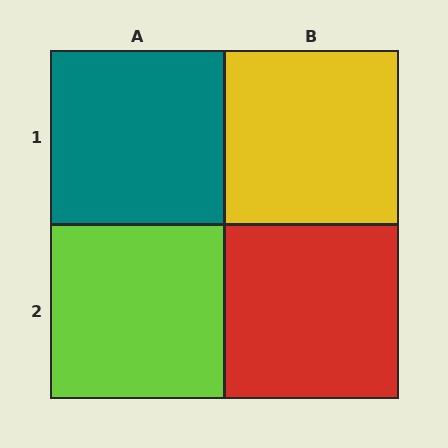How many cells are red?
1 cell is red.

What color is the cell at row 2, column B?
Red.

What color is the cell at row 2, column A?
Lime.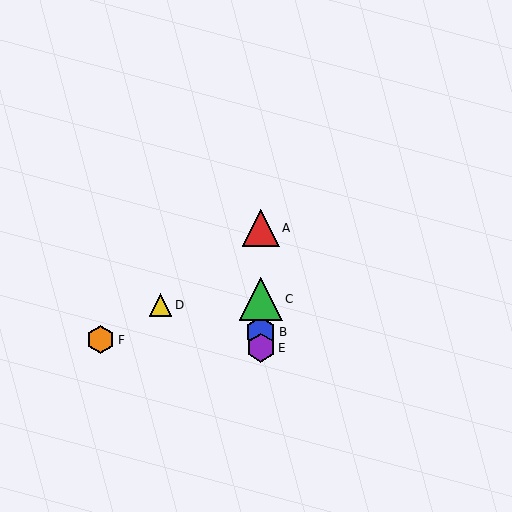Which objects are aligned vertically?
Objects A, B, C, E are aligned vertically.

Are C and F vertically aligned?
No, C is at x≈261 and F is at x≈100.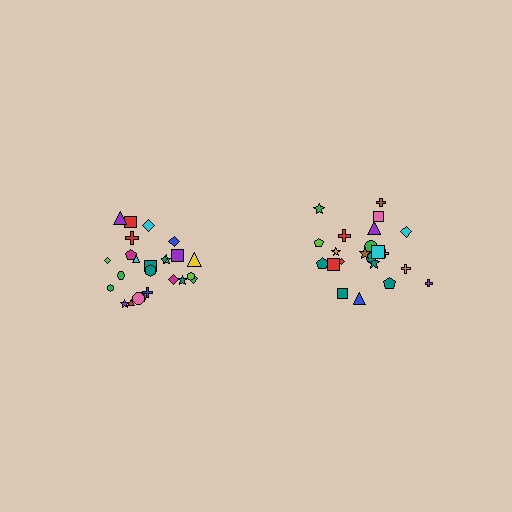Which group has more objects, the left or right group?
The left group.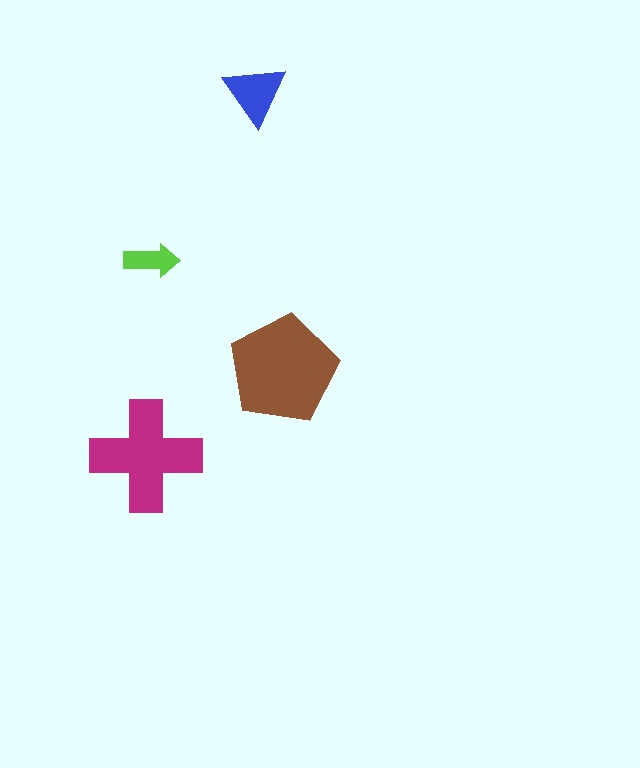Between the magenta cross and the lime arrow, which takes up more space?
The magenta cross.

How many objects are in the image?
There are 4 objects in the image.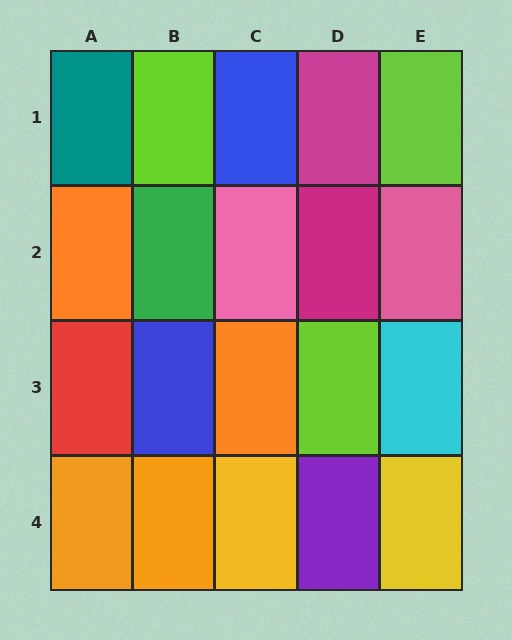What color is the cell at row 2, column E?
Pink.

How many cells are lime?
3 cells are lime.